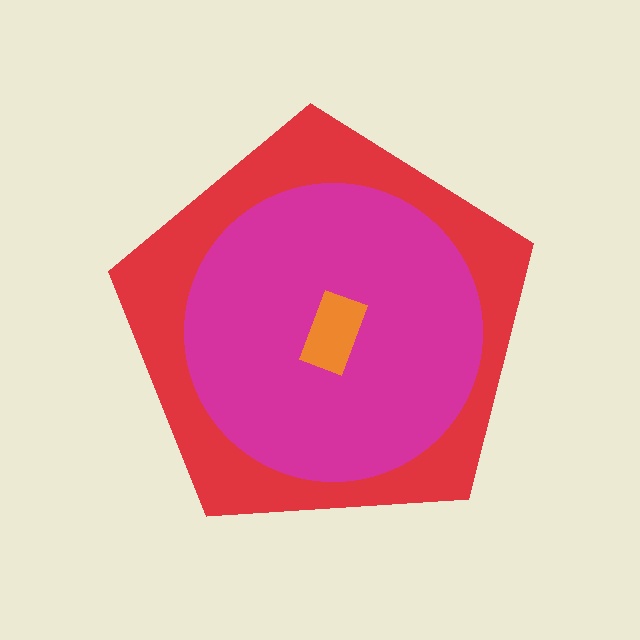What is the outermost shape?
The red pentagon.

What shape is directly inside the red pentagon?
The magenta circle.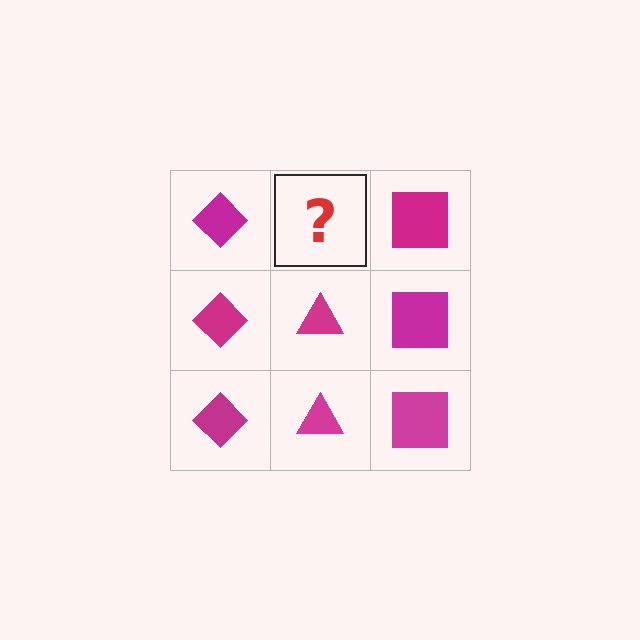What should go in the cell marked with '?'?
The missing cell should contain a magenta triangle.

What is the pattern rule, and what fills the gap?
The rule is that each column has a consistent shape. The gap should be filled with a magenta triangle.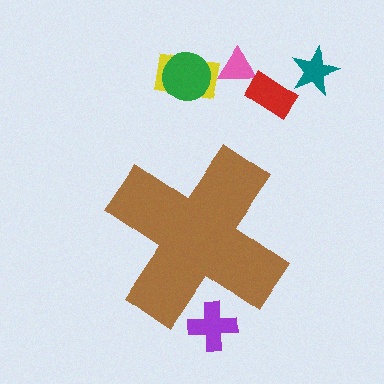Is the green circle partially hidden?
No, the green circle is fully visible.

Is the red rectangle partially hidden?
No, the red rectangle is fully visible.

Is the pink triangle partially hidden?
No, the pink triangle is fully visible.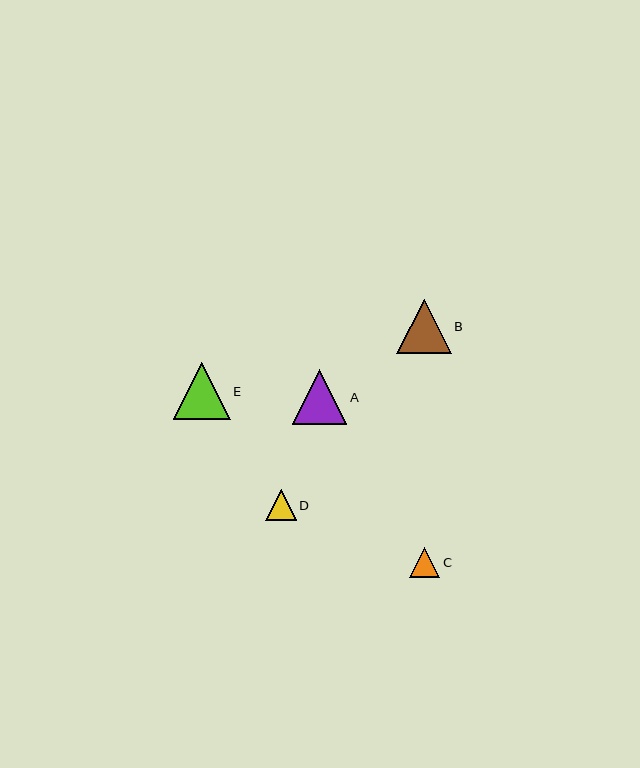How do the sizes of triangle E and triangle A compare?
Triangle E and triangle A are approximately the same size.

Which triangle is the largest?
Triangle E is the largest with a size of approximately 57 pixels.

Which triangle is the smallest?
Triangle C is the smallest with a size of approximately 30 pixels.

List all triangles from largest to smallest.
From largest to smallest: E, A, B, D, C.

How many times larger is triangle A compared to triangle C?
Triangle A is approximately 1.8 times the size of triangle C.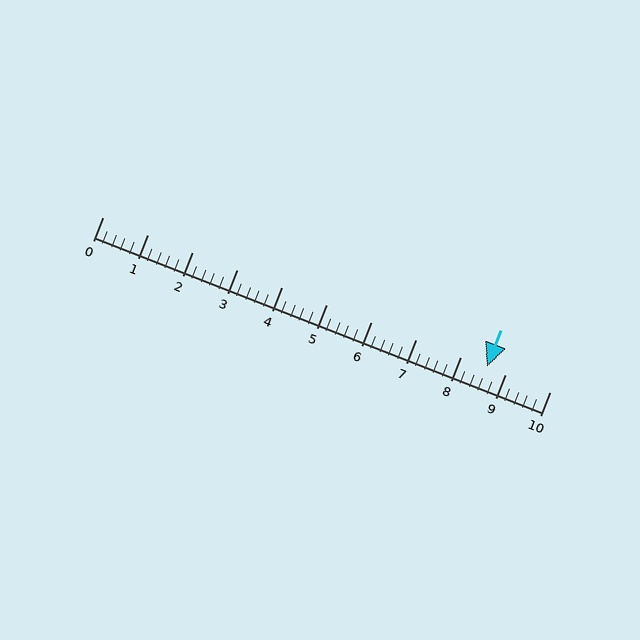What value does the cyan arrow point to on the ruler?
The cyan arrow points to approximately 8.6.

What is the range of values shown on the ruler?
The ruler shows values from 0 to 10.